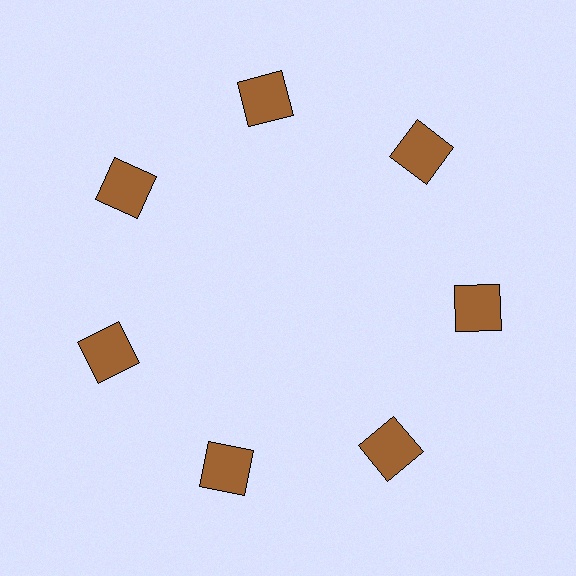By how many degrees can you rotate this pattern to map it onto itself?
The pattern maps onto itself every 51 degrees of rotation.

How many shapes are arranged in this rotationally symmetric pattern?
There are 7 shapes, arranged in 7 groups of 1.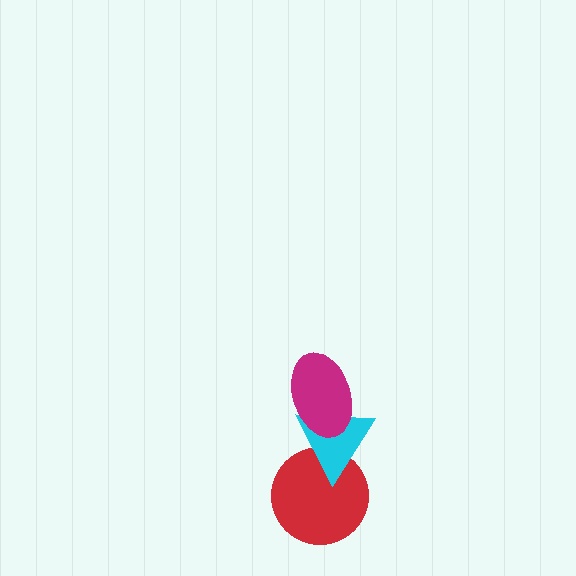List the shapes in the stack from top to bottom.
From top to bottom: the magenta ellipse, the cyan triangle, the red circle.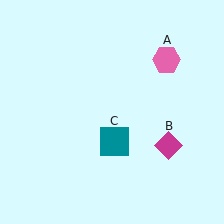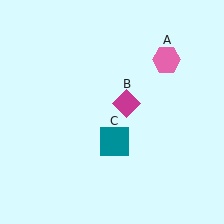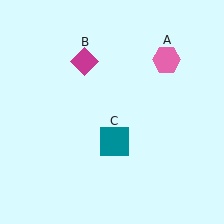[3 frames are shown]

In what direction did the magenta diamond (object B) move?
The magenta diamond (object B) moved up and to the left.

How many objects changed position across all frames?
1 object changed position: magenta diamond (object B).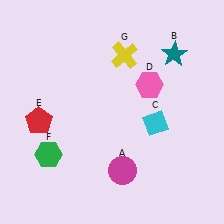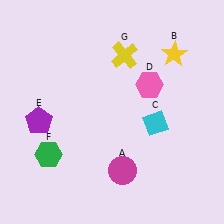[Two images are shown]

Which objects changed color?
B changed from teal to yellow. E changed from red to purple.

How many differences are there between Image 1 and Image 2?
There are 2 differences between the two images.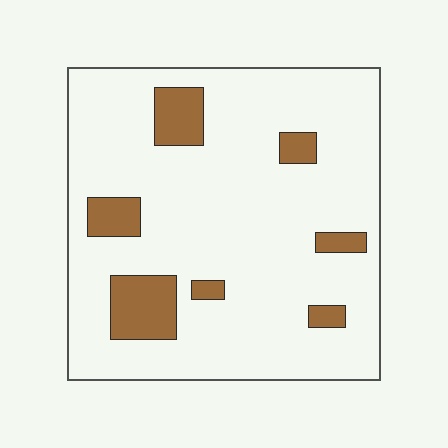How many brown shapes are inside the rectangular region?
7.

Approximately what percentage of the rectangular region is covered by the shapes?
Approximately 15%.